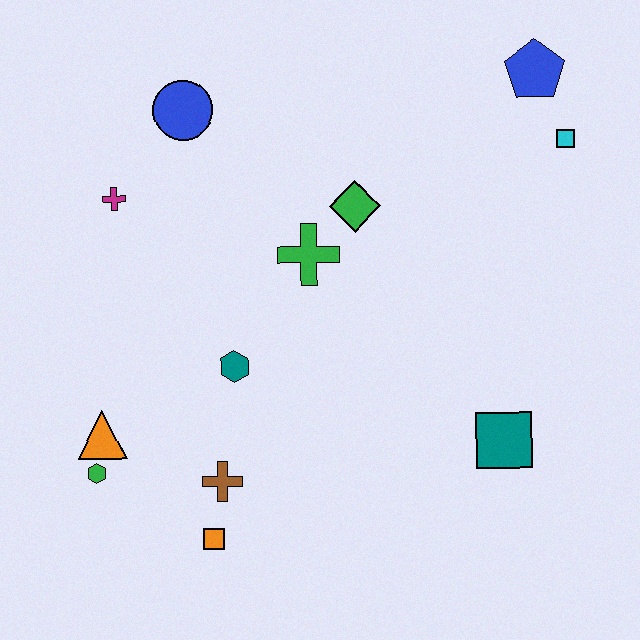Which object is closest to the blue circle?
The magenta cross is closest to the blue circle.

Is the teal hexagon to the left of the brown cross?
No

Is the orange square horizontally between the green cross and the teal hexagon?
No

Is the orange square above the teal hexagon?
No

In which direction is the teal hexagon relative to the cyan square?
The teal hexagon is to the left of the cyan square.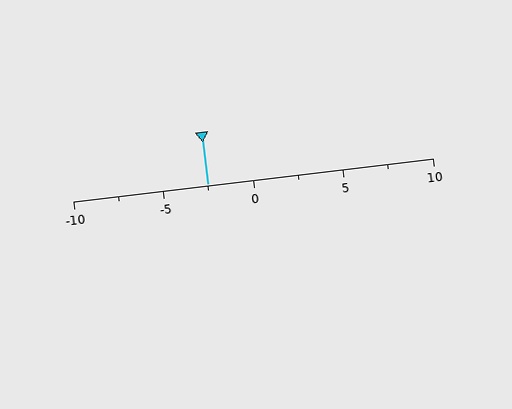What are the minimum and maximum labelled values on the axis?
The axis runs from -10 to 10.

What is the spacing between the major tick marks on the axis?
The major ticks are spaced 5 apart.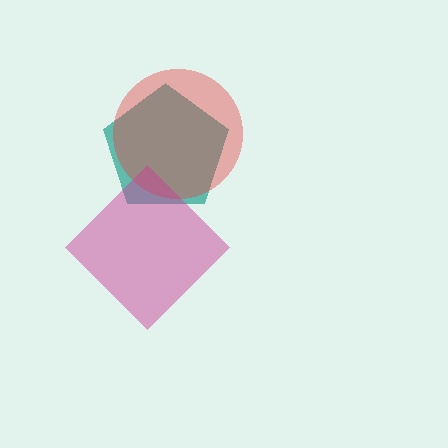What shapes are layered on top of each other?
The layered shapes are: a teal pentagon, a red circle, a magenta diamond.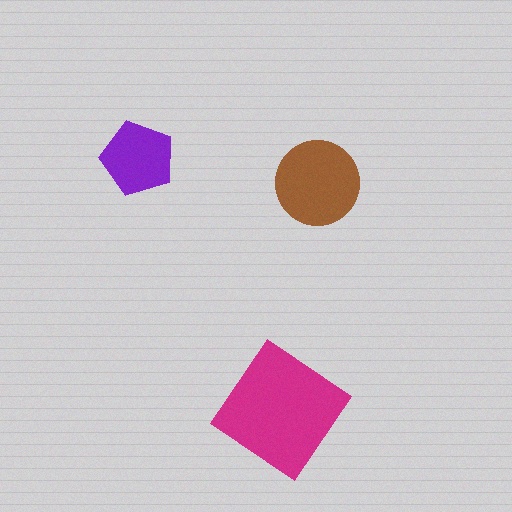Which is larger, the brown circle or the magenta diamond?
The magenta diamond.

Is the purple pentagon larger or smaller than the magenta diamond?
Smaller.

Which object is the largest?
The magenta diamond.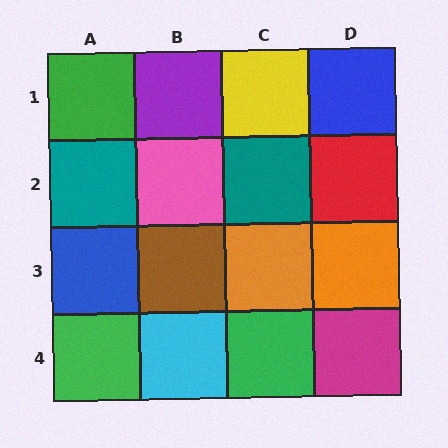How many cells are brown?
1 cell is brown.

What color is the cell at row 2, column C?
Teal.